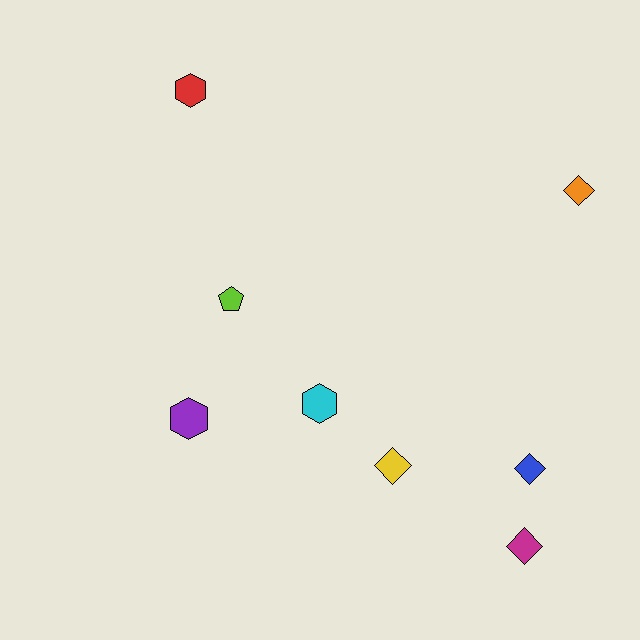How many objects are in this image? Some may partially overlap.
There are 8 objects.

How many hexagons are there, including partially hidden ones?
There are 3 hexagons.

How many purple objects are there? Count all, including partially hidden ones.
There is 1 purple object.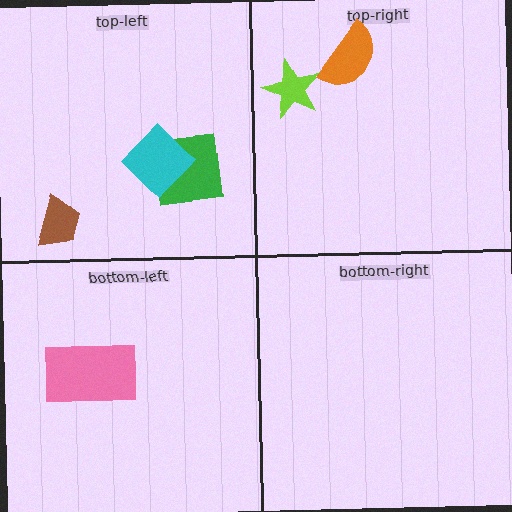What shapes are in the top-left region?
The green square, the brown trapezoid, the cyan diamond.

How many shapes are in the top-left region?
3.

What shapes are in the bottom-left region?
The pink rectangle.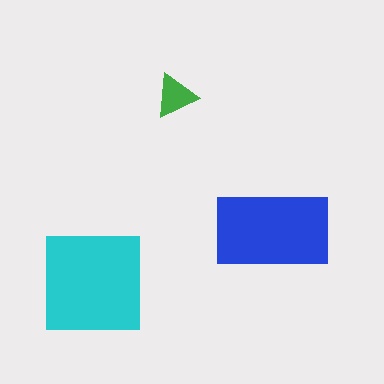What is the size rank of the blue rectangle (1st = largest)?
2nd.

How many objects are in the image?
There are 3 objects in the image.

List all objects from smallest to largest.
The green triangle, the blue rectangle, the cyan square.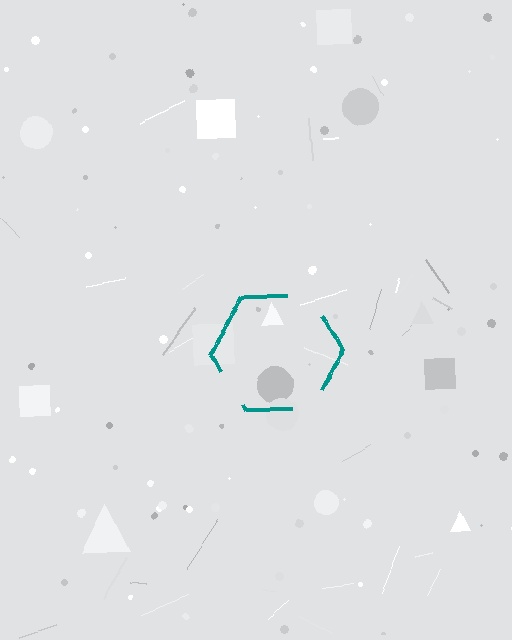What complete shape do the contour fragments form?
The contour fragments form a hexagon.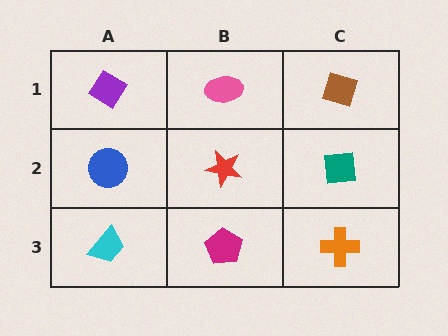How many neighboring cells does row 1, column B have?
3.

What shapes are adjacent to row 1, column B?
A red star (row 2, column B), a purple diamond (row 1, column A), a brown diamond (row 1, column C).